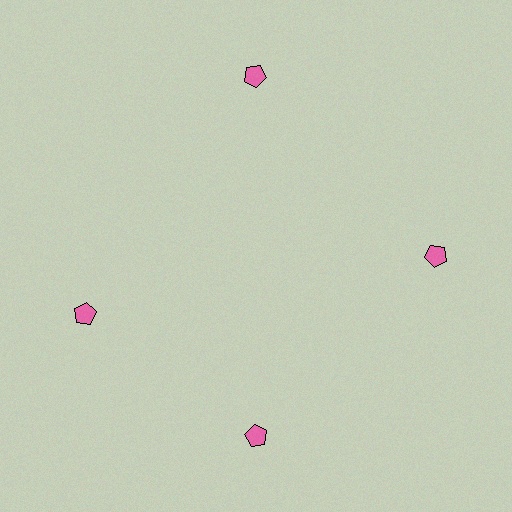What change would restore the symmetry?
The symmetry would be restored by rotating it back into even spacing with its neighbors so that all 4 pentagons sit at equal angles and equal distance from the center.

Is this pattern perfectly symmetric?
No. The 4 pink pentagons are arranged in a ring, but one element near the 9 o'clock position is rotated out of alignment along the ring, breaking the 4-fold rotational symmetry.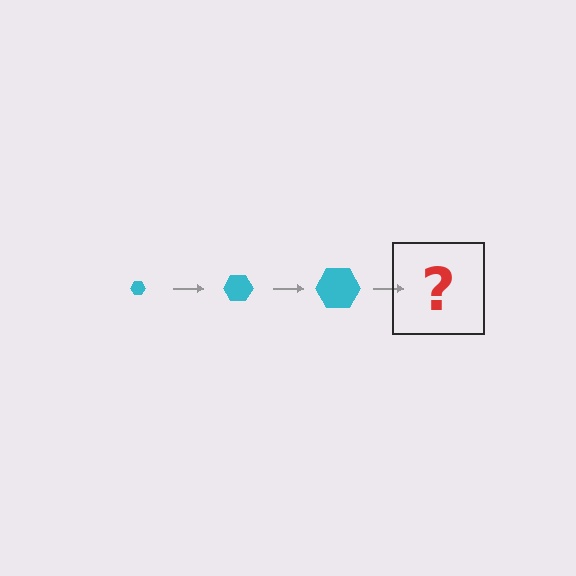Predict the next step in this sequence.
The next step is a cyan hexagon, larger than the previous one.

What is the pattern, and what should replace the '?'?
The pattern is that the hexagon gets progressively larger each step. The '?' should be a cyan hexagon, larger than the previous one.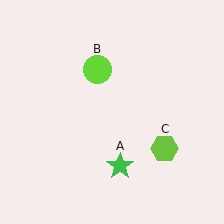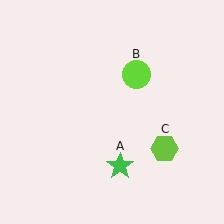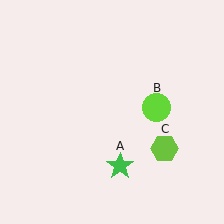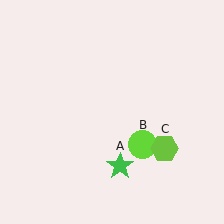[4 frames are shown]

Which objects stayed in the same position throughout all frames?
Green star (object A) and lime hexagon (object C) remained stationary.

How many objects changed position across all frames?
1 object changed position: lime circle (object B).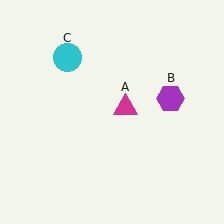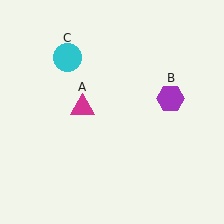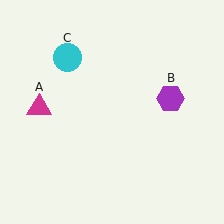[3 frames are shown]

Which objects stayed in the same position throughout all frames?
Purple hexagon (object B) and cyan circle (object C) remained stationary.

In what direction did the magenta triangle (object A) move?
The magenta triangle (object A) moved left.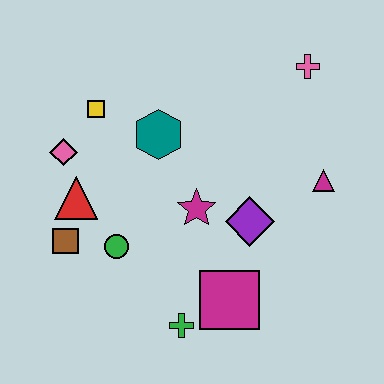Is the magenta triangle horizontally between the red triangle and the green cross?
No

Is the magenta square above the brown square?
No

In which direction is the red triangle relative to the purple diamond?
The red triangle is to the left of the purple diamond.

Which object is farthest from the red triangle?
The pink cross is farthest from the red triangle.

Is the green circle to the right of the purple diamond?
No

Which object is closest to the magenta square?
The green cross is closest to the magenta square.